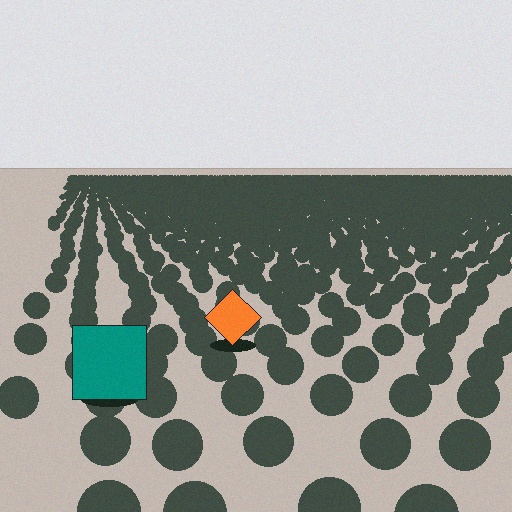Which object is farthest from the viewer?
The orange diamond is farthest from the viewer. It appears smaller and the ground texture around it is denser.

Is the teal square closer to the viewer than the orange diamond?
Yes. The teal square is closer — you can tell from the texture gradient: the ground texture is coarser near it.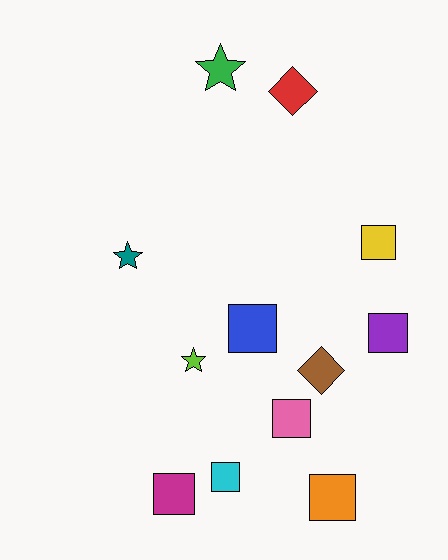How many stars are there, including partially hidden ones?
There are 3 stars.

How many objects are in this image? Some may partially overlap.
There are 12 objects.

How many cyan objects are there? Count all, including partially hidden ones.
There is 1 cyan object.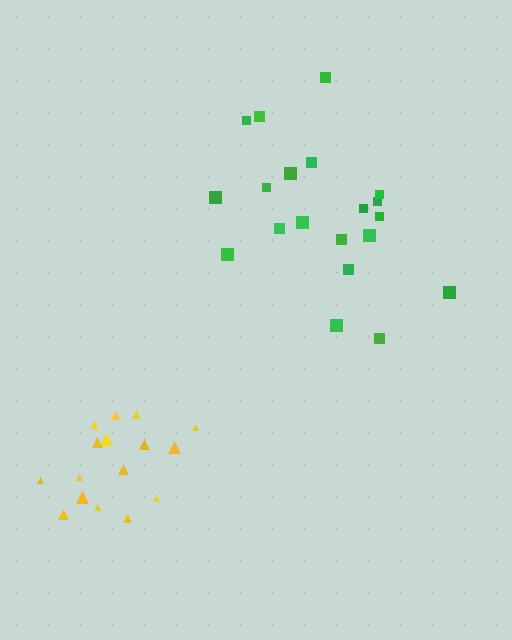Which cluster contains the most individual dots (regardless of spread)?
Green (20).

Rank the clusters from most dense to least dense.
yellow, green.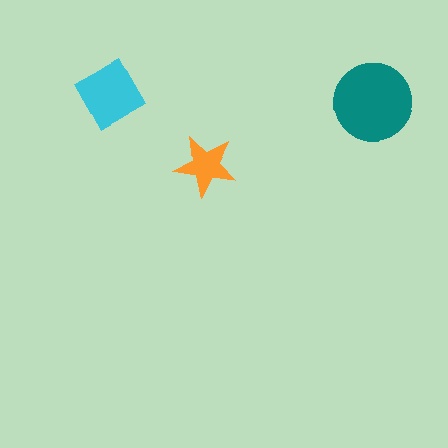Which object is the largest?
The teal circle.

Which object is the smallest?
The orange star.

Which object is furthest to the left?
The cyan diamond is leftmost.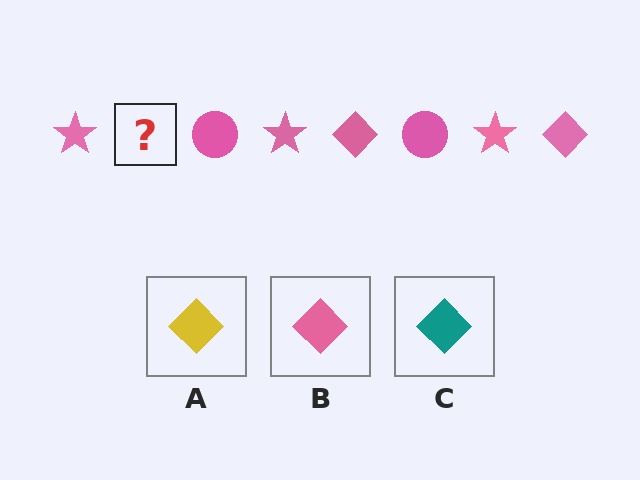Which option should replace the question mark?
Option B.